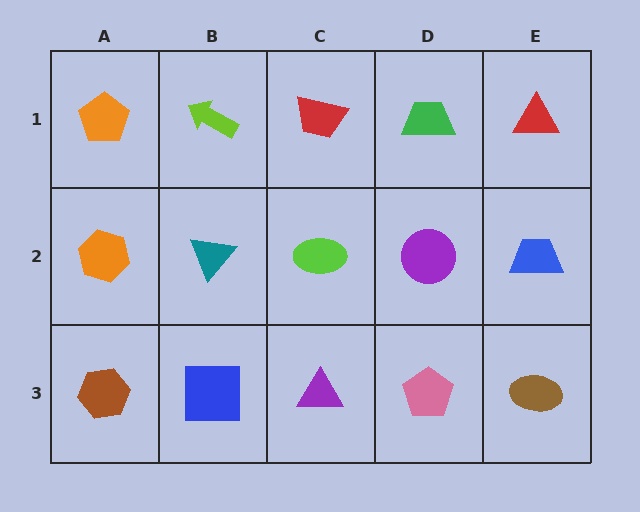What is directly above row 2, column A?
An orange pentagon.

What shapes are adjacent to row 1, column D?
A purple circle (row 2, column D), a red trapezoid (row 1, column C), a red triangle (row 1, column E).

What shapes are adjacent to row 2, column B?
A lime arrow (row 1, column B), a blue square (row 3, column B), an orange hexagon (row 2, column A), a lime ellipse (row 2, column C).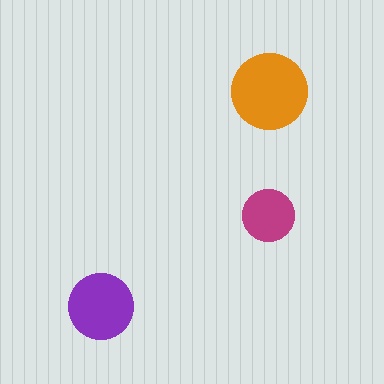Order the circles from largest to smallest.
the orange one, the purple one, the magenta one.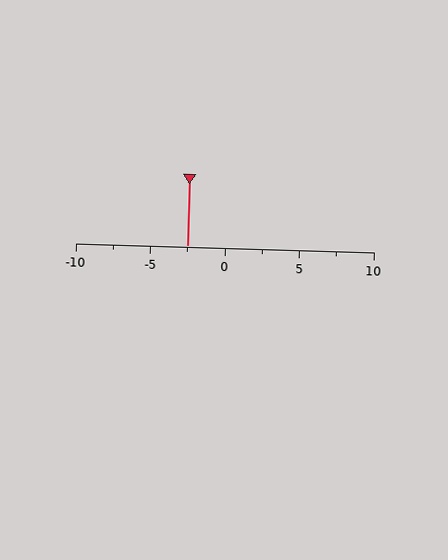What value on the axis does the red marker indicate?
The marker indicates approximately -2.5.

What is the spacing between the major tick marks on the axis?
The major ticks are spaced 5 apart.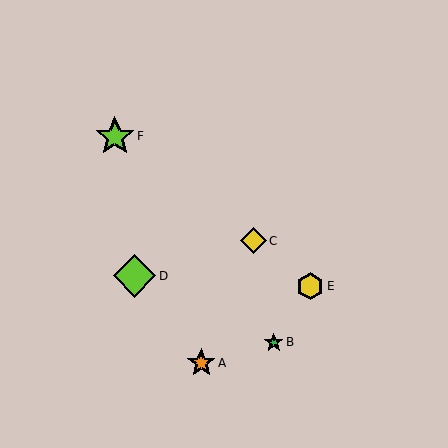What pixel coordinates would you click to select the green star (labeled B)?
Click at (274, 342) to select the green star B.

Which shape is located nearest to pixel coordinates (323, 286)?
The yellow hexagon (labeled E) at (310, 286) is nearest to that location.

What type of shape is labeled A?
Shape A is an orange star.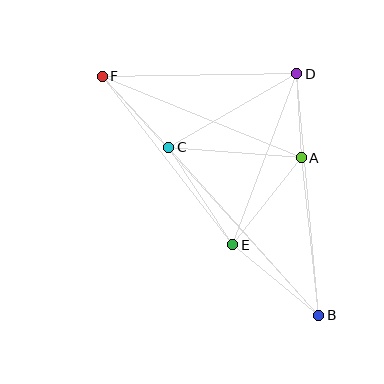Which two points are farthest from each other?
Points B and F are farthest from each other.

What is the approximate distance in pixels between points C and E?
The distance between C and E is approximately 116 pixels.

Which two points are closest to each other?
Points A and D are closest to each other.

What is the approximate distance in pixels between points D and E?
The distance between D and E is approximately 182 pixels.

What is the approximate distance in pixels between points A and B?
The distance between A and B is approximately 158 pixels.